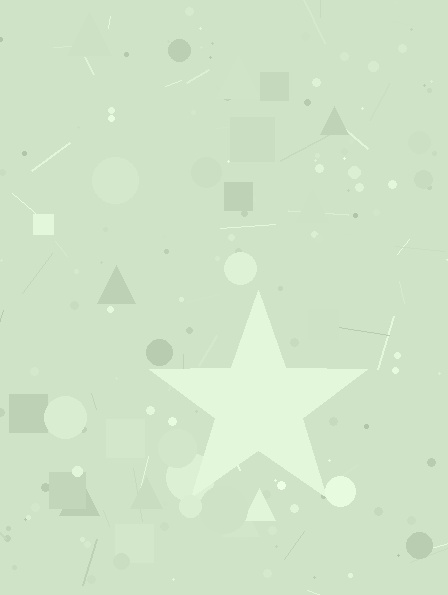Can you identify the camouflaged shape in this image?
The camouflaged shape is a star.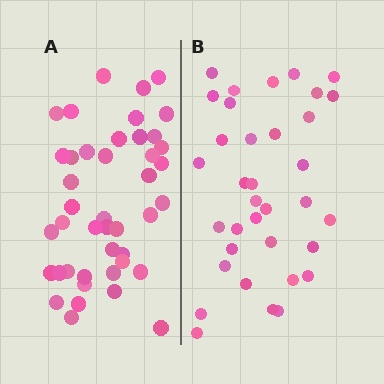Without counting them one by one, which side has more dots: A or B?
Region A (the left region) has more dots.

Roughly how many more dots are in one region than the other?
Region A has roughly 8 or so more dots than region B.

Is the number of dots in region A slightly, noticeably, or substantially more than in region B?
Region A has only slightly more — the two regions are fairly close. The ratio is roughly 1.2 to 1.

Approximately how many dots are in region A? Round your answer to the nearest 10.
About 40 dots. (The exact count is 43, which rounds to 40.)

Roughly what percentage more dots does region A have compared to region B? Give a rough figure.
About 25% more.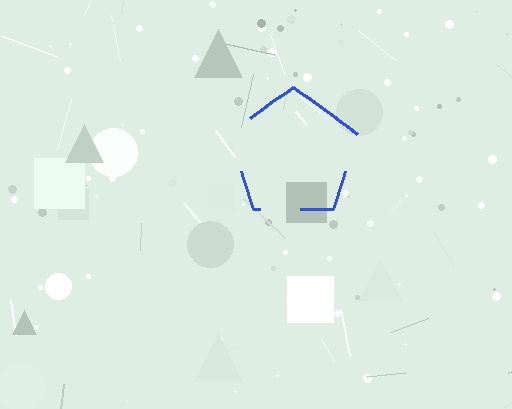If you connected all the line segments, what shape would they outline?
They would outline a pentagon.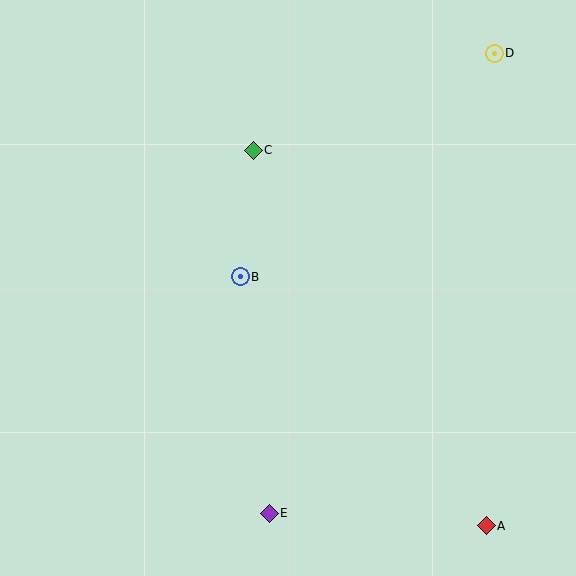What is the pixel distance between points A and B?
The distance between A and B is 350 pixels.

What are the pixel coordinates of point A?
Point A is at (486, 526).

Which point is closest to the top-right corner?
Point D is closest to the top-right corner.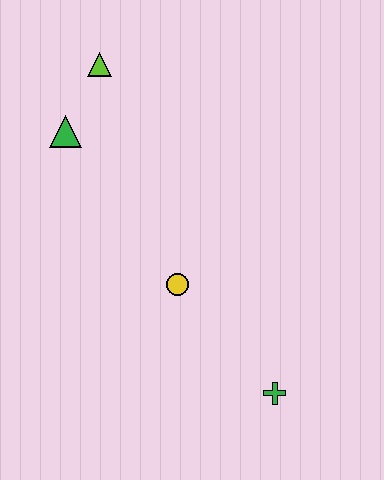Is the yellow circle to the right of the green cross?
No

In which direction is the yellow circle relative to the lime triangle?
The yellow circle is below the lime triangle.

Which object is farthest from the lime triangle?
The green cross is farthest from the lime triangle.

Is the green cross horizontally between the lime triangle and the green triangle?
No